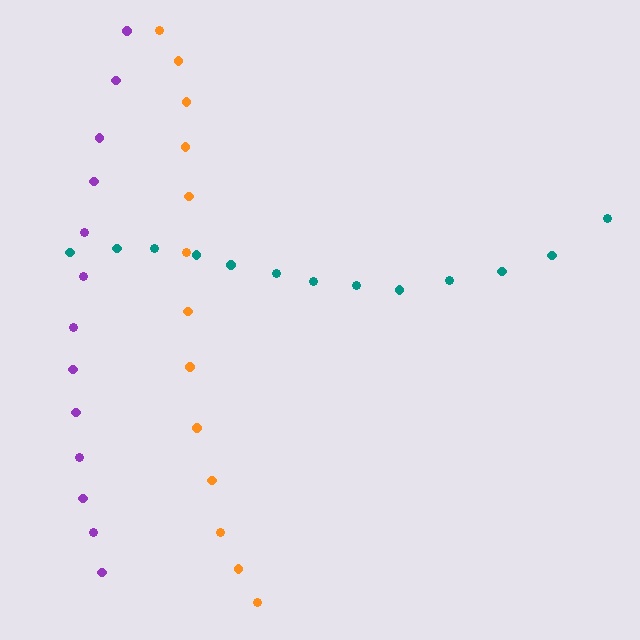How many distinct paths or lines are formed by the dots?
There are 3 distinct paths.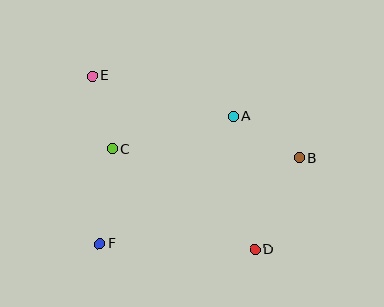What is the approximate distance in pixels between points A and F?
The distance between A and F is approximately 184 pixels.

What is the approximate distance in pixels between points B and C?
The distance between B and C is approximately 187 pixels.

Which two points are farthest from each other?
Points D and E are farthest from each other.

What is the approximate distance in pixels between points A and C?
The distance between A and C is approximately 125 pixels.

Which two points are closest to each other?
Points C and E are closest to each other.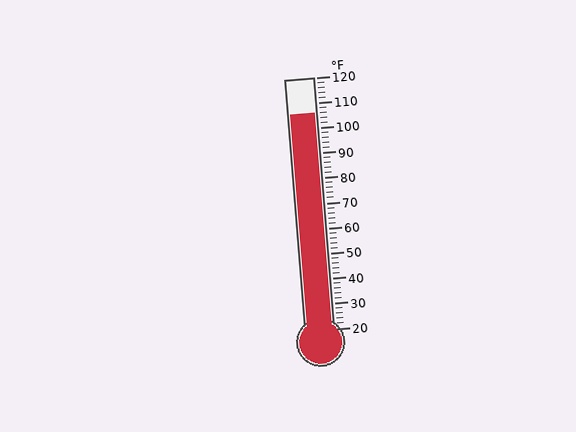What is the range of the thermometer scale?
The thermometer scale ranges from 20°F to 120°F.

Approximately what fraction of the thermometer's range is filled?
The thermometer is filled to approximately 85% of its range.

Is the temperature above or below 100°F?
The temperature is above 100°F.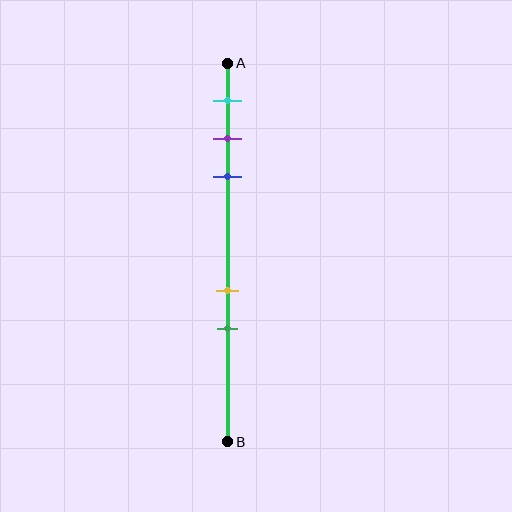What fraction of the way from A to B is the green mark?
The green mark is approximately 70% (0.7) of the way from A to B.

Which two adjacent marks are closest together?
The purple and blue marks are the closest adjacent pair.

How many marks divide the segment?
There are 5 marks dividing the segment.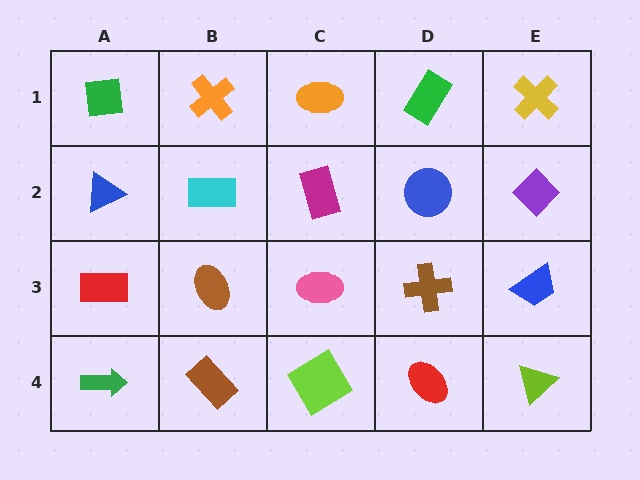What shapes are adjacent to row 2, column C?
An orange ellipse (row 1, column C), a pink ellipse (row 3, column C), a cyan rectangle (row 2, column B), a blue circle (row 2, column D).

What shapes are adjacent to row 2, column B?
An orange cross (row 1, column B), a brown ellipse (row 3, column B), a blue triangle (row 2, column A), a magenta rectangle (row 2, column C).